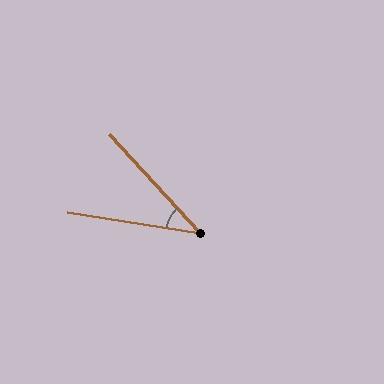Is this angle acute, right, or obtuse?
It is acute.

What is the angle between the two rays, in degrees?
Approximately 39 degrees.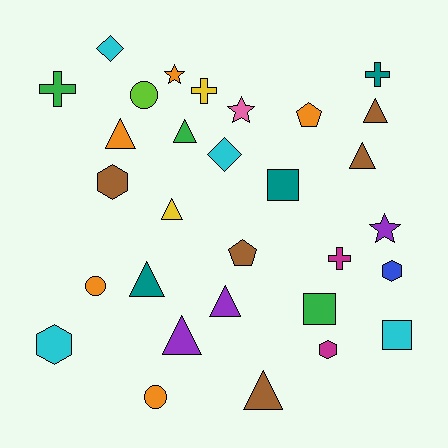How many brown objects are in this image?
There are 5 brown objects.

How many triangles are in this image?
There are 9 triangles.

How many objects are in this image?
There are 30 objects.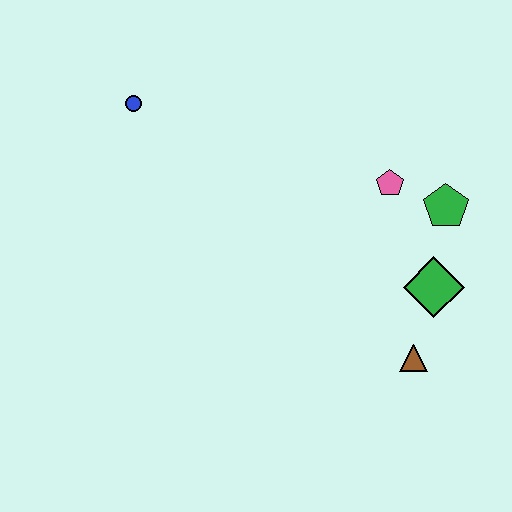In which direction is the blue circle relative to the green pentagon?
The blue circle is to the left of the green pentagon.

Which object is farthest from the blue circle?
The brown triangle is farthest from the blue circle.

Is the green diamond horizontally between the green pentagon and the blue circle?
Yes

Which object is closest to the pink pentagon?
The green pentagon is closest to the pink pentagon.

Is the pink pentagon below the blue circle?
Yes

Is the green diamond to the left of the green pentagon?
Yes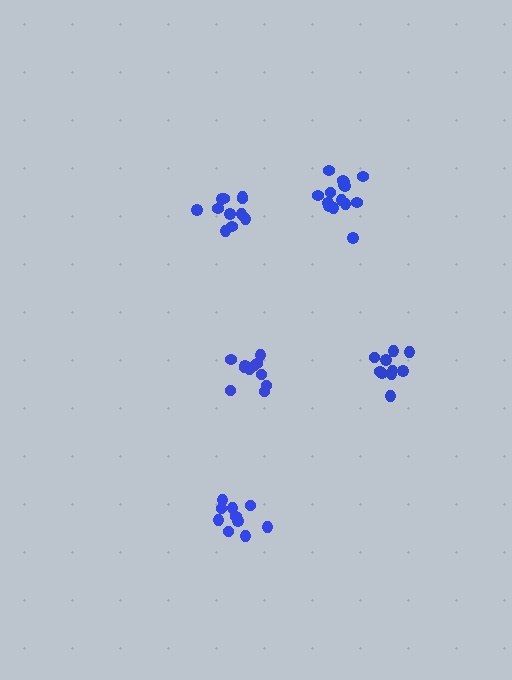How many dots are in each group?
Group 1: 11 dots, Group 2: 11 dots, Group 3: 10 dots, Group 4: 15 dots, Group 5: 10 dots (57 total).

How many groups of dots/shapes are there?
There are 5 groups.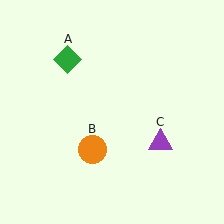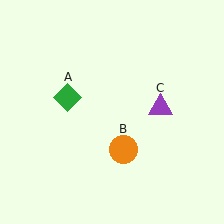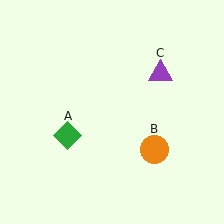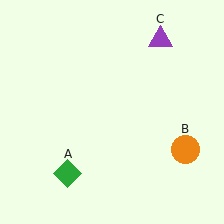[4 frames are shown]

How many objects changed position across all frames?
3 objects changed position: green diamond (object A), orange circle (object B), purple triangle (object C).